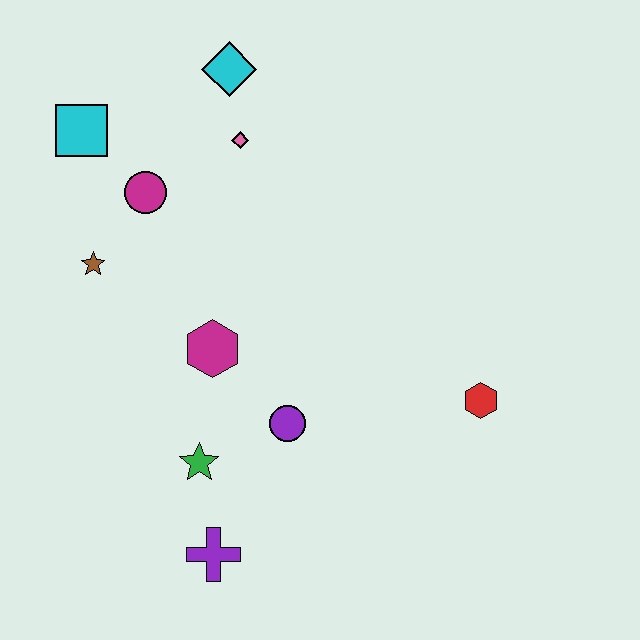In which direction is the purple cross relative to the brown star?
The purple cross is below the brown star.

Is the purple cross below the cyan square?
Yes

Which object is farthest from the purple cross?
The cyan diamond is farthest from the purple cross.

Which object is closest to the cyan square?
The magenta circle is closest to the cyan square.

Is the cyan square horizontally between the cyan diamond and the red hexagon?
No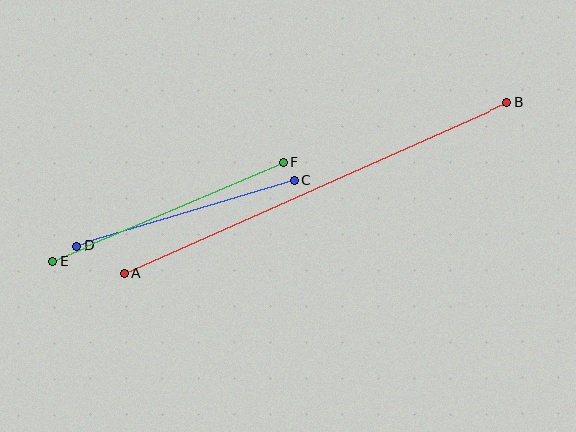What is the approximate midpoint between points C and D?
The midpoint is at approximately (185, 213) pixels.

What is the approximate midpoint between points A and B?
The midpoint is at approximately (316, 188) pixels.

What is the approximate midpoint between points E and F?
The midpoint is at approximately (168, 212) pixels.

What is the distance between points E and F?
The distance is approximately 250 pixels.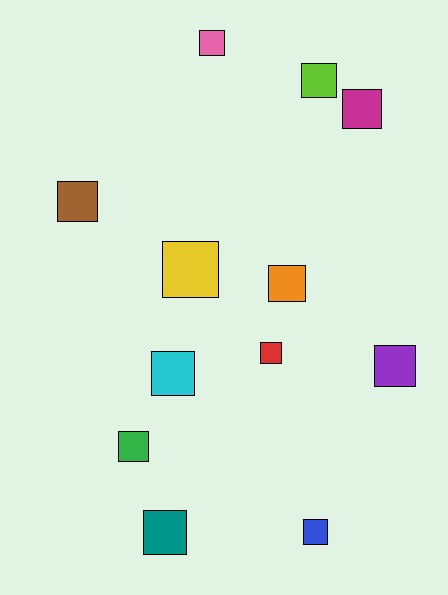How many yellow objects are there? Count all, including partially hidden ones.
There is 1 yellow object.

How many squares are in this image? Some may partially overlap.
There are 12 squares.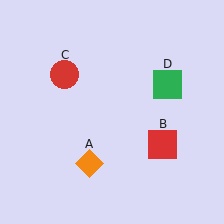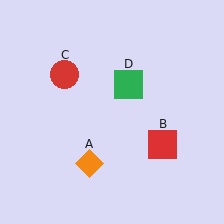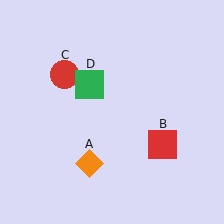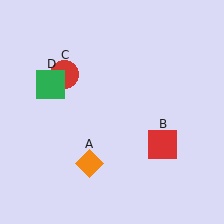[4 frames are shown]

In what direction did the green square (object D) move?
The green square (object D) moved left.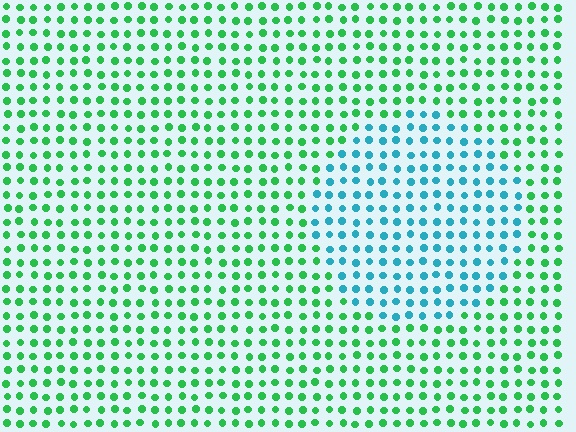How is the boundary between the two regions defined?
The boundary is defined purely by a slight shift in hue (about 54 degrees). Spacing, size, and orientation are identical on both sides.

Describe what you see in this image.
The image is filled with small green elements in a uniform arrangement. A circle-shaped region is visible where the elements are tinted to a slightly different hue, forming a subtle color boundary.